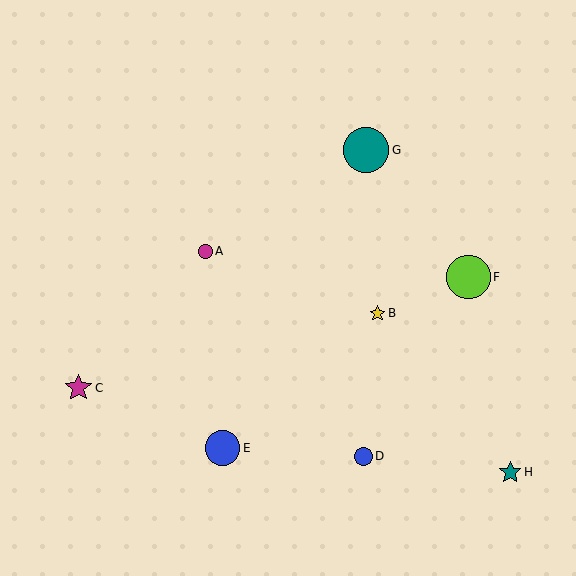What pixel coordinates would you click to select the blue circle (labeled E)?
Click at (223, 448) to select the blue circle E.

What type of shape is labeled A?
Shape A is a magenta circle.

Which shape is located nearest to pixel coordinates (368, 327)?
The yellow star (labeled B) at (377, 313) is nearest to that location.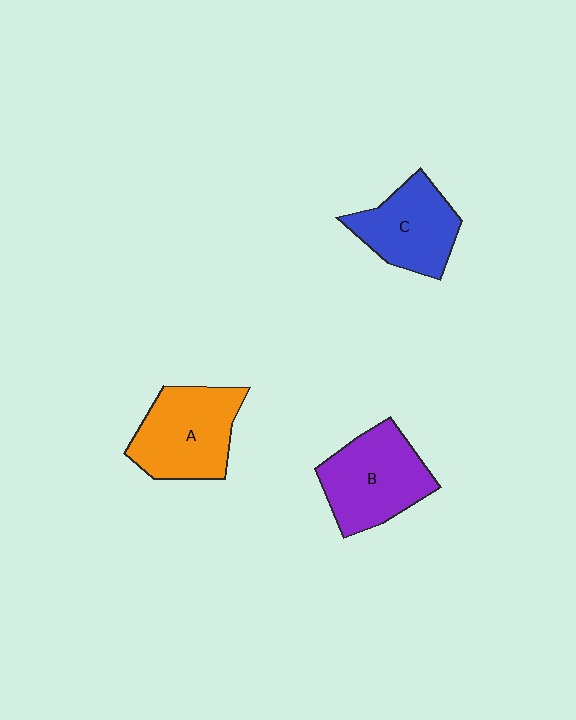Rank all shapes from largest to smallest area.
From largest to smallest: B (purple), A (orange), C (blue).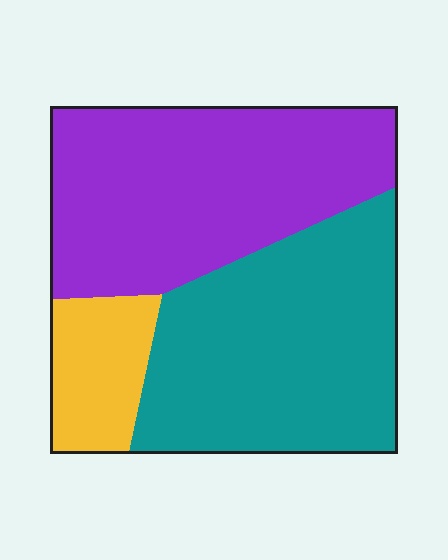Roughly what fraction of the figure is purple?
Purple takes up between a third and a half of the figure.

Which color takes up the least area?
Yellow, at roughly 10%.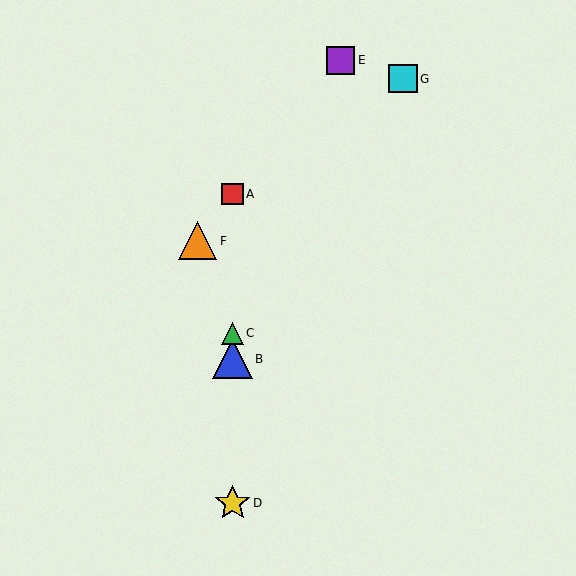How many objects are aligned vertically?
4 objects (A, B, C, D) are aligned vertically.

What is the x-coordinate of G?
Object G is at x≈403.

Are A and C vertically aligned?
Yes, both are at x≈233.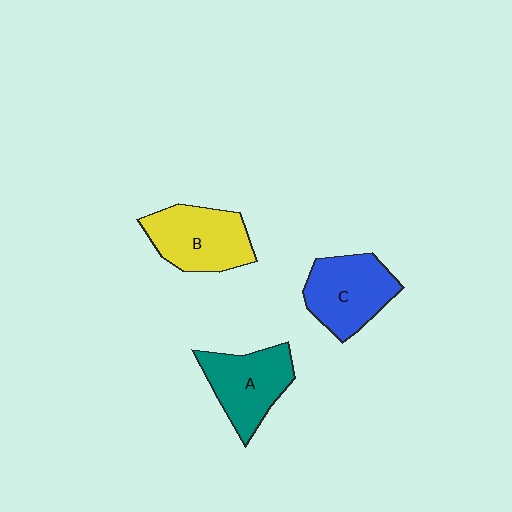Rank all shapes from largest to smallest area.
From largest to smallest: B (yellow), C (blue), A (teal).